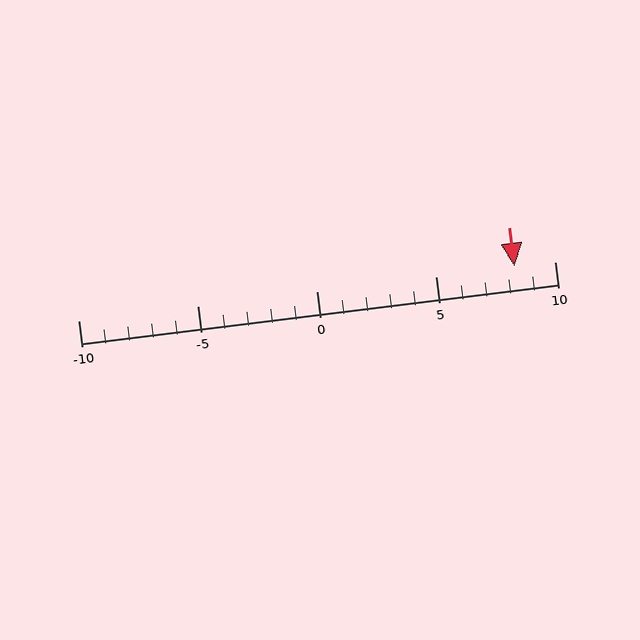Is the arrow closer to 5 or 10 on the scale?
The arrow is closer to 10.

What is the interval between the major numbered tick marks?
The major tick marks are spaced 5 units apart.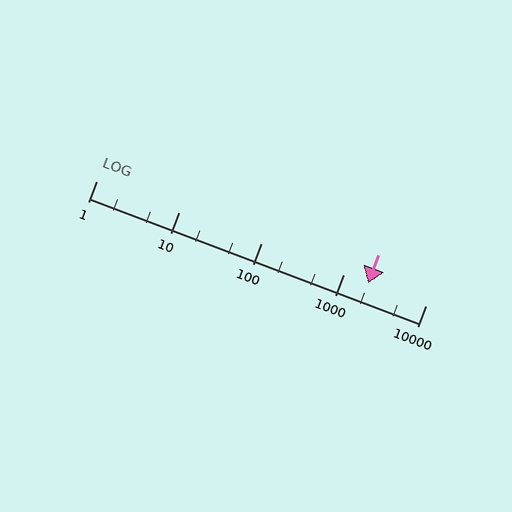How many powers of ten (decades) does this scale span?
The scale spans 4 decades, from 1 to 10000.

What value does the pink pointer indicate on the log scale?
The pointer indicates approximately 2000.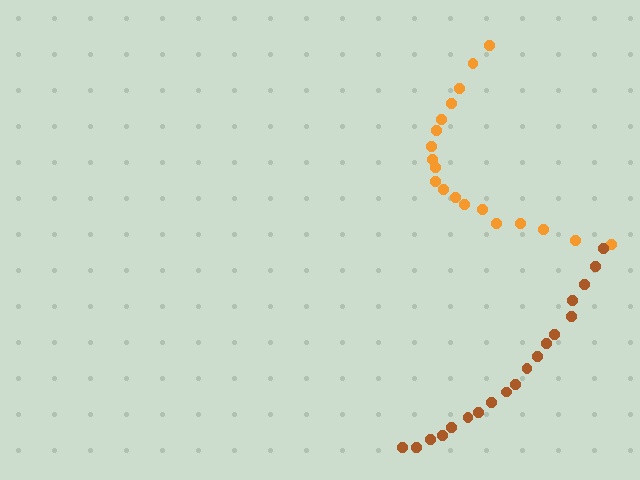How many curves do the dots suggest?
There are 2 distinct paths.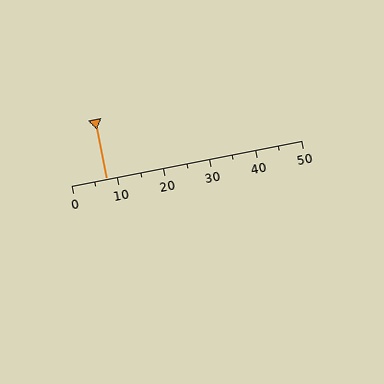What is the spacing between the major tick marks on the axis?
The major ticks are spaced 10 apart.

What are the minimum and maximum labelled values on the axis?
The axis runs from 0 to 50.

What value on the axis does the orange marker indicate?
The marker indicates approximately 7.5.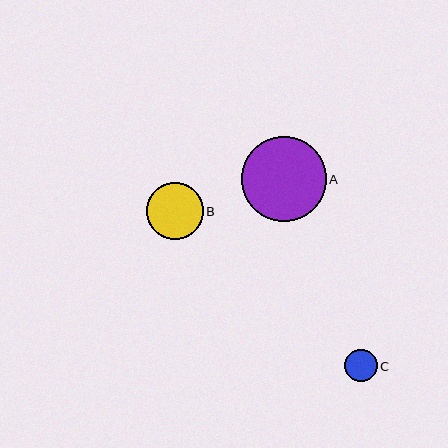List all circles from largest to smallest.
From largest to smallest: A, B, C.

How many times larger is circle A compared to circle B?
Circle A is approximately 1.5 times the size of circle B.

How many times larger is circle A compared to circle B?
Circle A is approximately 1.5 times the size of circle B.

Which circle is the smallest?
Circle C is the smallest with a size of approximately 32 pixels.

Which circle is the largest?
Circle A is the largest with a size of approximately 85 pixels.